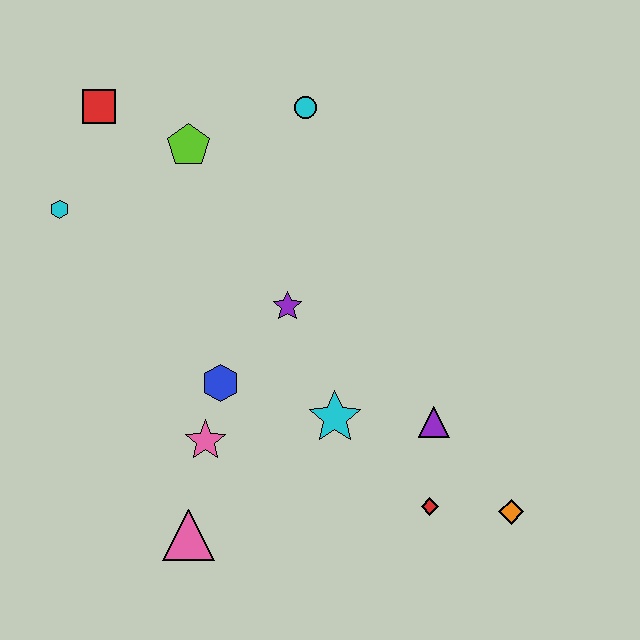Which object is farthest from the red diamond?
The red square is farthest from the red diamond.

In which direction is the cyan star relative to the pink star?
The cyan star is to the right of the pink star.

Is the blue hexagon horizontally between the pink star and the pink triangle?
No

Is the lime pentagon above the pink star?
Yes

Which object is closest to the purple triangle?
The red diamond is closest to the purple triangle.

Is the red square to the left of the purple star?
Yes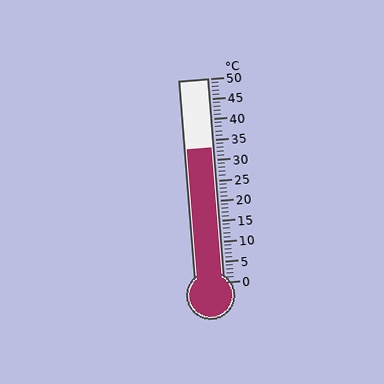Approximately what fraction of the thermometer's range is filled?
The thermometer is filled to approximately 65% of its range.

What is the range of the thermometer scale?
The thermometer scale ranges from 0°C to 50°C.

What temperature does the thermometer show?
The thermometer shows approximately 33°C.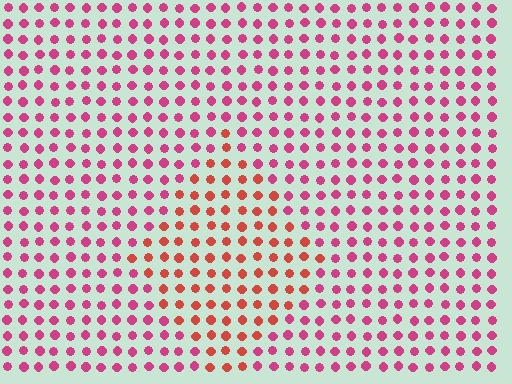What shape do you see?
I see a diamond.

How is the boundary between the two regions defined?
The boundary is defined purely by a slight shift in hue (about 34 degrees). Spacing, size, and orientation are identical on both sides.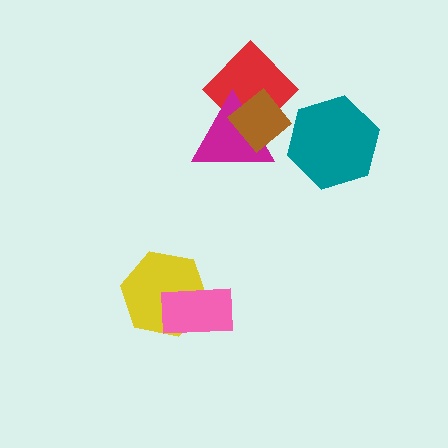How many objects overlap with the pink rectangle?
1 object overlaps with the pink rectangle.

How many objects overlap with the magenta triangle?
2 objects overlap with the magenta triangle.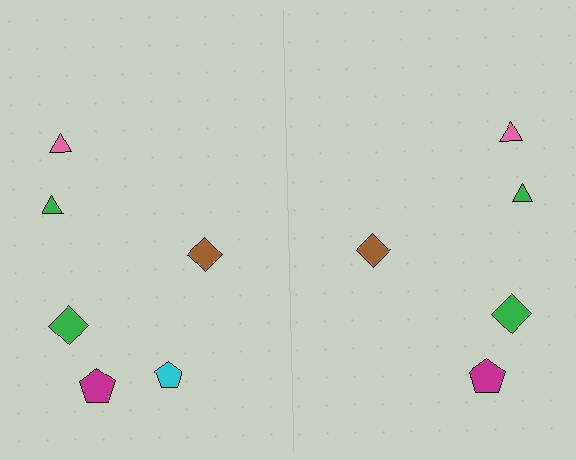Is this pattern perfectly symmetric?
No, the pattern is not perfectly symmetric. A cyan pentagon is missing from the right side.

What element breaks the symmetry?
A cyan pentagon is missing from the right side.